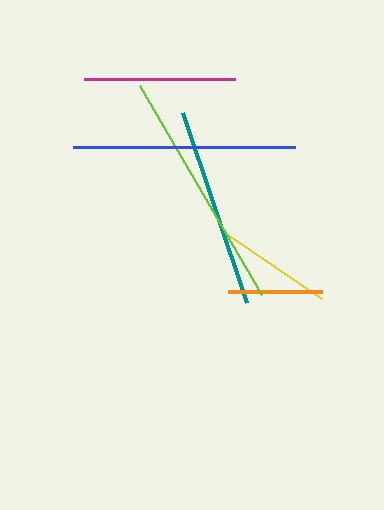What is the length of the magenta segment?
The magenta segment is approximately 151 pixels long.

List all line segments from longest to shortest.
From longest to shortest: lime, blue, teal, magenta, yellow, orange.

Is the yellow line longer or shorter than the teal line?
The teal line is longer than the yellow line.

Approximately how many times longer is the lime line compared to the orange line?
The lime line is approximately 2.6 times the length of the orange line.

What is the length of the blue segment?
The blue segment is approximately 223 pixels long.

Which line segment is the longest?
The lime line is the longest at approximately 242 pixels.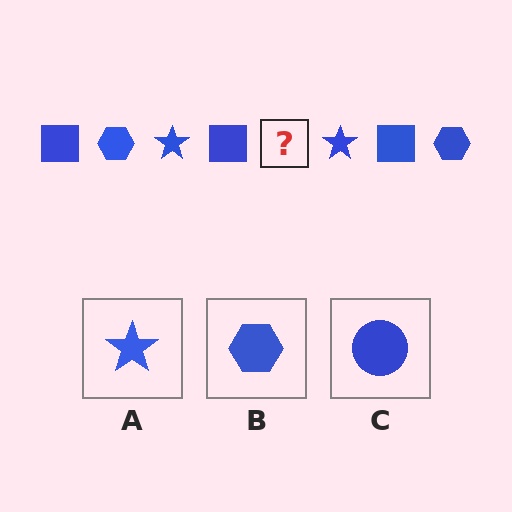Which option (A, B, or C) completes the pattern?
B.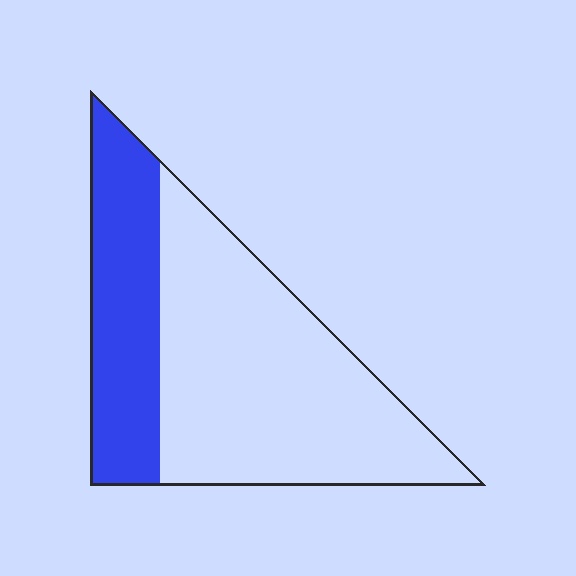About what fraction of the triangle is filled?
About one third (1/3).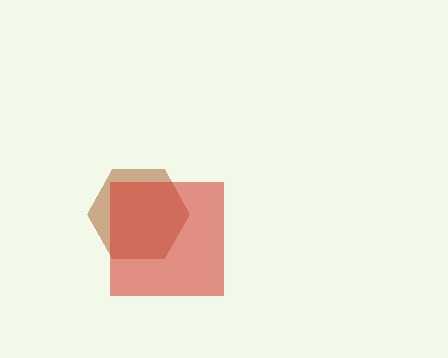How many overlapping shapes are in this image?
There are 2 overlapping shapes in the image.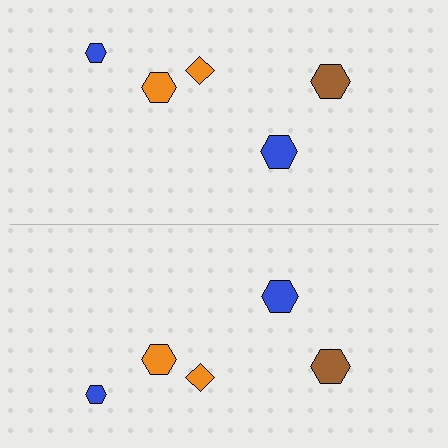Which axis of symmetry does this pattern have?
The pattern has a horizontal axis of symmetry running through the center of the image.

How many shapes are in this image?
There are 10 shapes in this image.